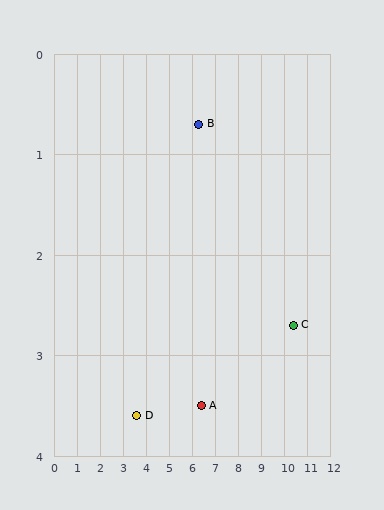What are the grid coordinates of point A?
Point A is at approximately (6.4, 3.5).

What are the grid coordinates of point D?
Point D is at approximately (3.6, 3.6).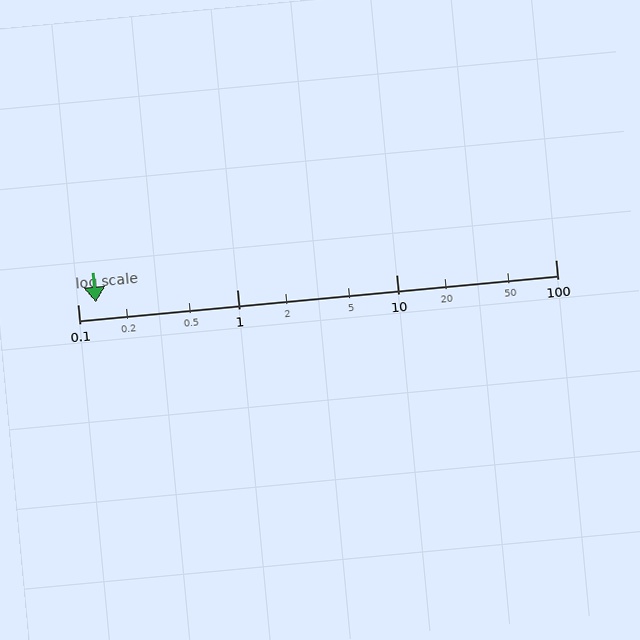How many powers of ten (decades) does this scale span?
The scale spans 3 decades, from 0.1 to 100.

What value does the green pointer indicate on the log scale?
The pointer indicates approximately 0.13.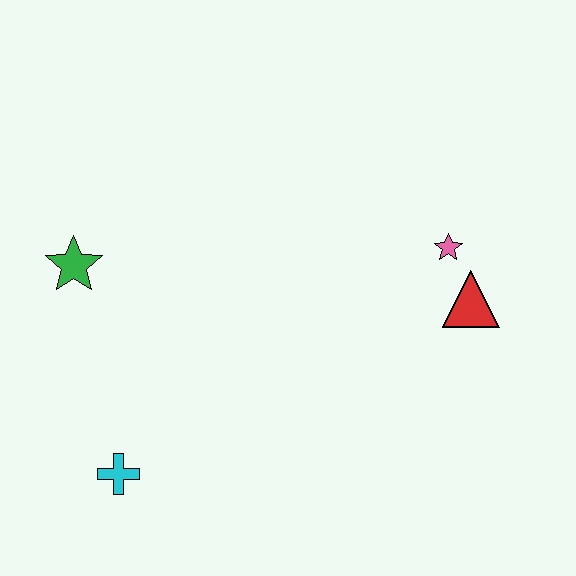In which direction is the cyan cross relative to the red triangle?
The cyan cross is to the left of the red triangle.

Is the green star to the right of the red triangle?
No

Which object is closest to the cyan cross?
The green star is closest to the cyan cross.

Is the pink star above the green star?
Yes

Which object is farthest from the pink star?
The cyan cross is farthest from the pink star.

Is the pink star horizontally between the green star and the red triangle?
Yes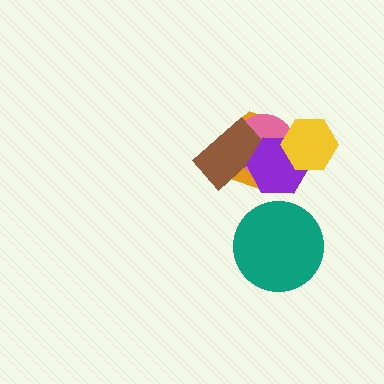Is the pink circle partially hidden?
Yes, it is partially covered by another shape.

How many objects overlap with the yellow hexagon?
3 objects overlap with the yellow hexagon.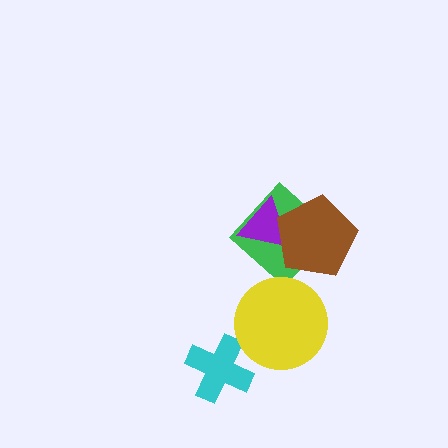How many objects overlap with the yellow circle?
0 objects overlap with the yellow circle.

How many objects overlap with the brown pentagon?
2 objects overlap with the brown pentagon.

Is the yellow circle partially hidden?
No, no other shape covers it.